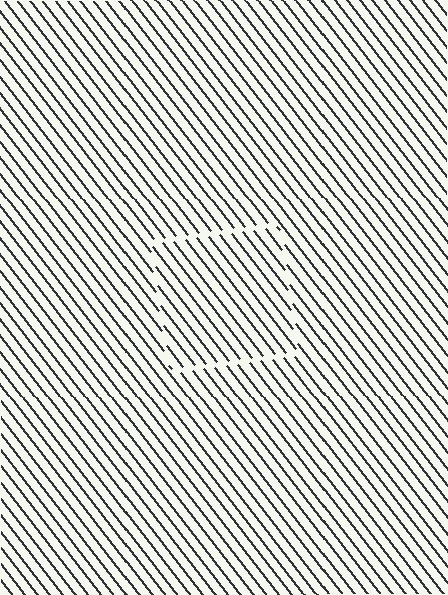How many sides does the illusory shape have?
4 sides — the line-ends trace a square.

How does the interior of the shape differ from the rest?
The interior of the shape contains the same grating, shifted by half a period — the contour is defined by the phase discontinuity where line-ends from the inner and outer gratings abut.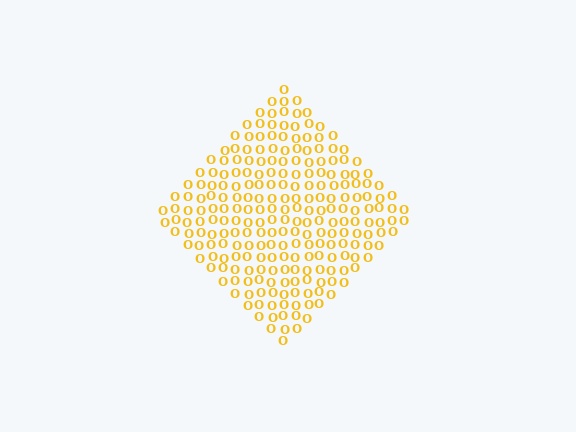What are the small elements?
The small elements are letter O's.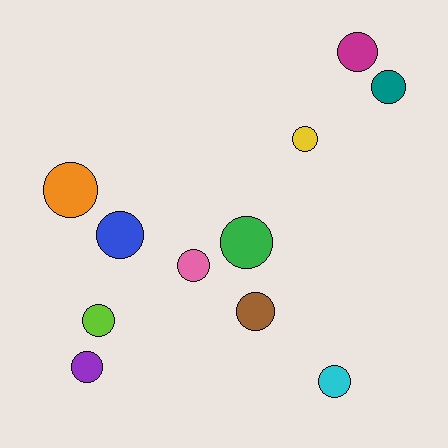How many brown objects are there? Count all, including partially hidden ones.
There is 1 brown object.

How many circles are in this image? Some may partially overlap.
There are 11 circles.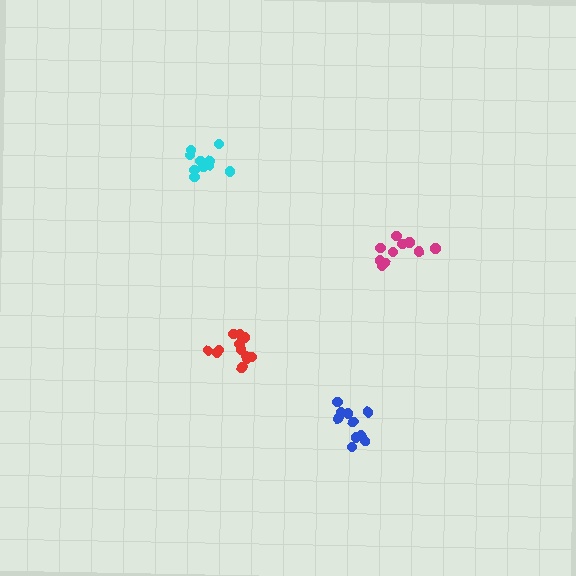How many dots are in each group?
Group 1: 11 dots, Group 2: 10 dots, Group 3: 12 dots, Group 4: 10 dots (43 total).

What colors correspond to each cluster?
The clusters are colored: blue, cyan, red, magenta.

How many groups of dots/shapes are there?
There are 4 groups.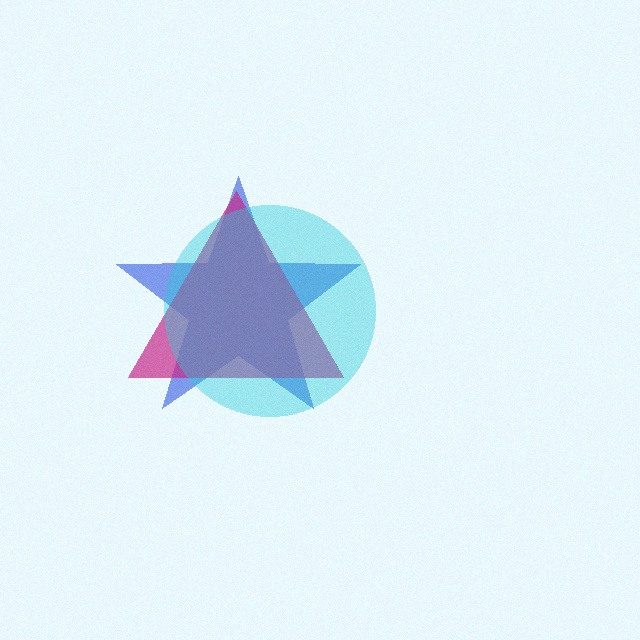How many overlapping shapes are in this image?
There are 3 overlapping shapes in the image.